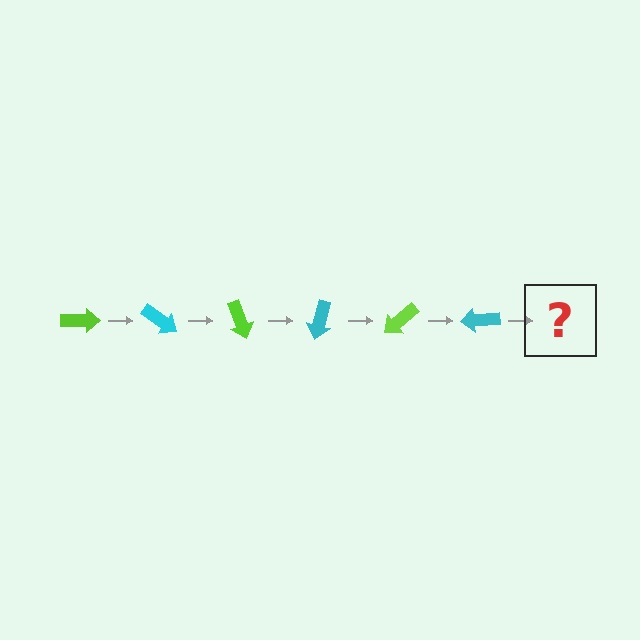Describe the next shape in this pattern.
It should be a lime arrow, rotated 210 degrees from the start.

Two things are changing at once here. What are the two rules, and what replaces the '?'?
The two rules are that it rotates 35 degrees each step and the color cycles through lime and cyan. The '?' should be a lime arrow, rotated 210 degrees from the start.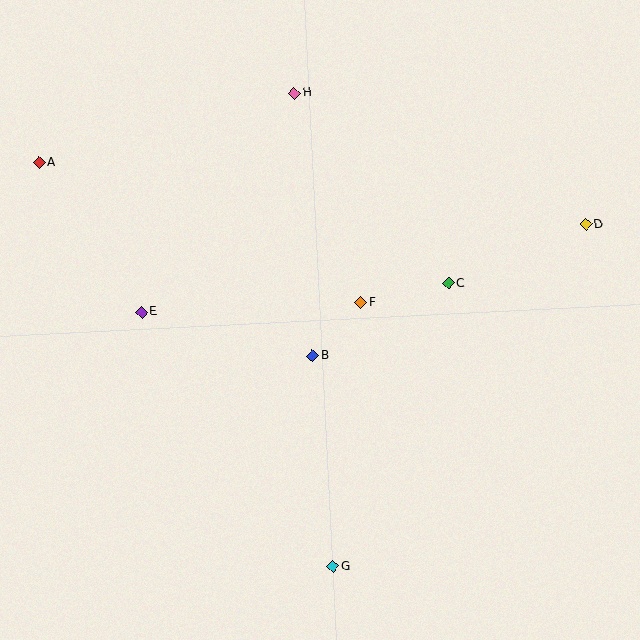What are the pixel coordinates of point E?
Point E is at (142, 312).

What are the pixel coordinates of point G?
Point G is at (333, 567).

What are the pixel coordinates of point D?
Point D is at (586, 224).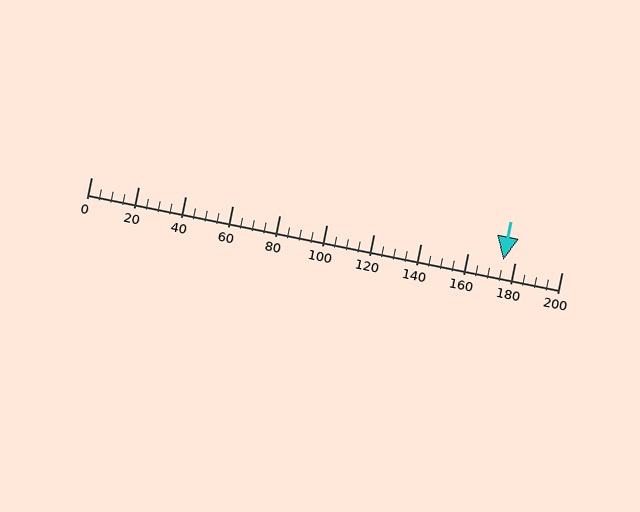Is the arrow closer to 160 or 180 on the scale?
The arrow is closer to 180.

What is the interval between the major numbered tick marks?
The major tick marks are spaced 20 units apart.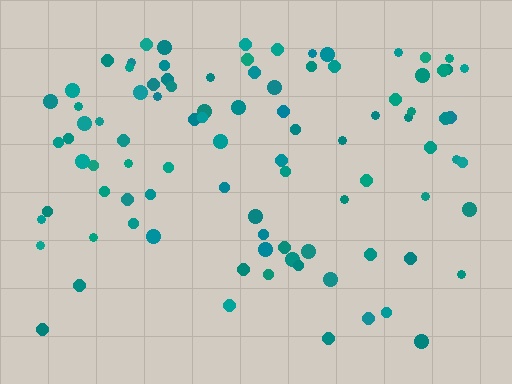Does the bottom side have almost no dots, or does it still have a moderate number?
Still a moderate number, just noticeably fewer than the top.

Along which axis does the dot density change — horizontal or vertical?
Vertical.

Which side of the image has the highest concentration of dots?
The top.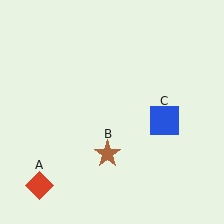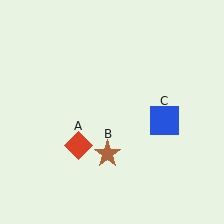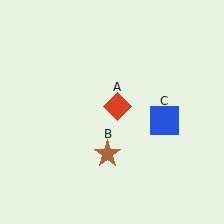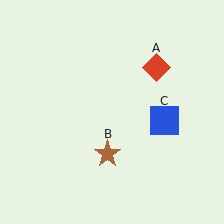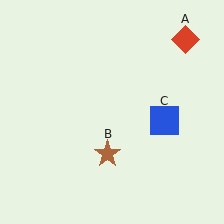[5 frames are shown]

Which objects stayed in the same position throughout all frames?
Brown star (object B) and blue square (object C) remained stationary.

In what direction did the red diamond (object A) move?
The red diamond (object A) moved up and to the right.